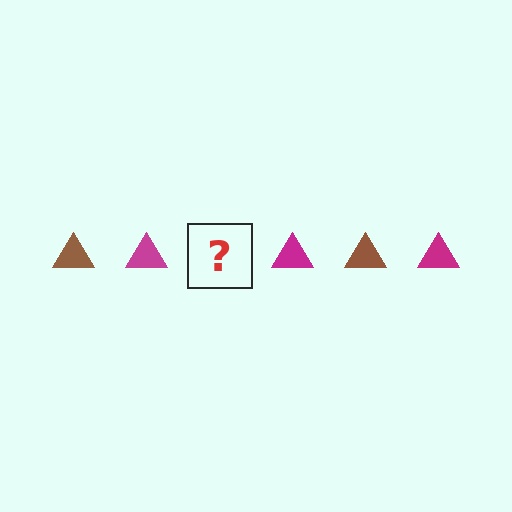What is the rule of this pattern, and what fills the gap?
The rule is that the pattern cycles through brown, magenta triangles. The gap should be filled with a brown triangle.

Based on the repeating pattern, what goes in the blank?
The blank should be a brown triangle.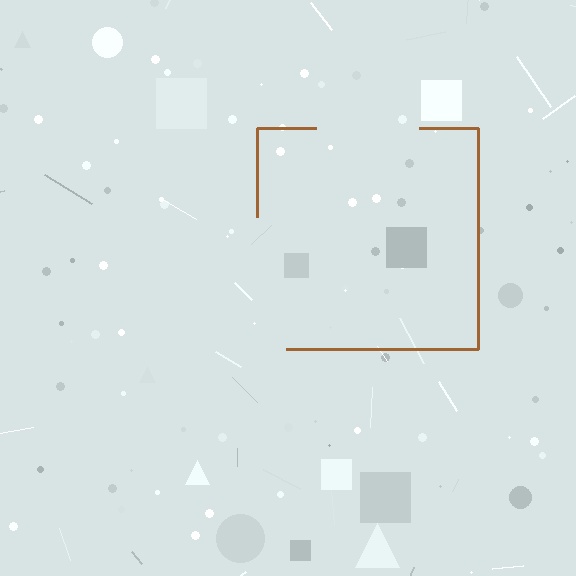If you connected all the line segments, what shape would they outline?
They would outline a square.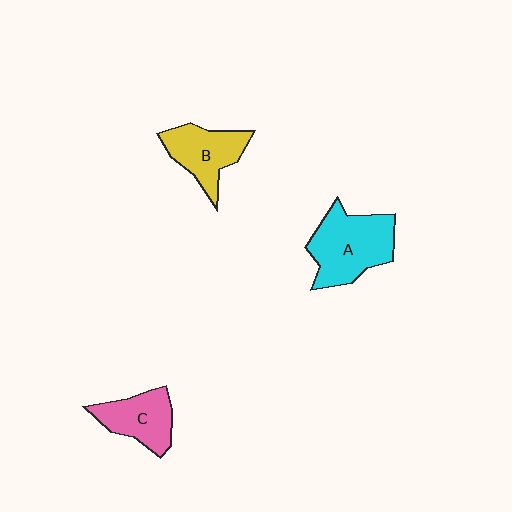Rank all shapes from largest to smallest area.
From largest to smallest: A (cyan), B (yellow), C (pink).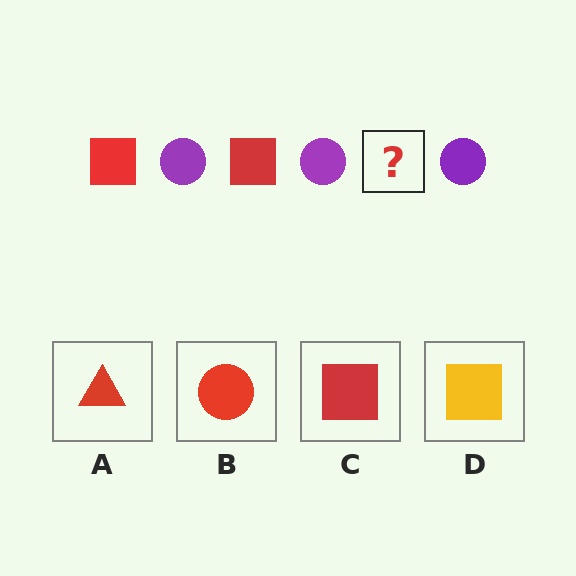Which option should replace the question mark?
Option C.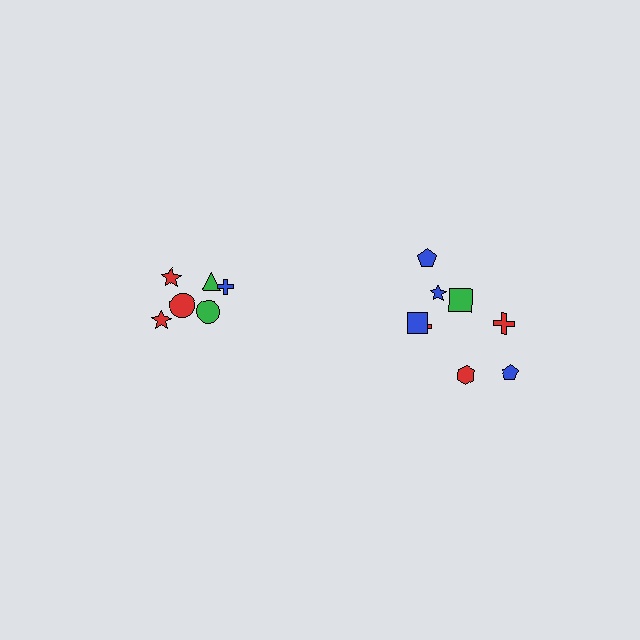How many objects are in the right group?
There are 8 objects.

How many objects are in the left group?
There are 6 objects.